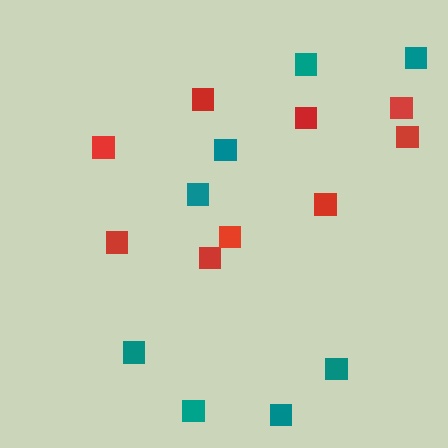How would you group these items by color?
There are 2 groups: one group of teal squares (8) and one group of red squares (9).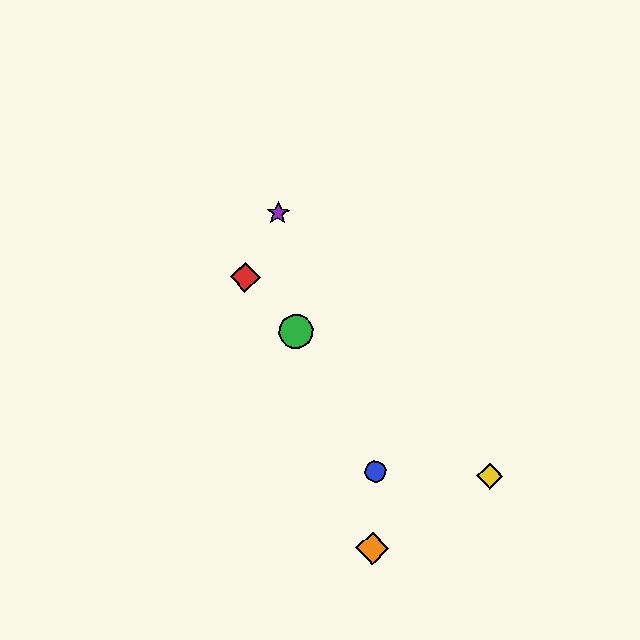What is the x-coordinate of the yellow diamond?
The yellow diamond is at x≈490.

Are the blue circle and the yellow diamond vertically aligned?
No, the blue circle is at x≈376 and the yellow diamond is at x≈490.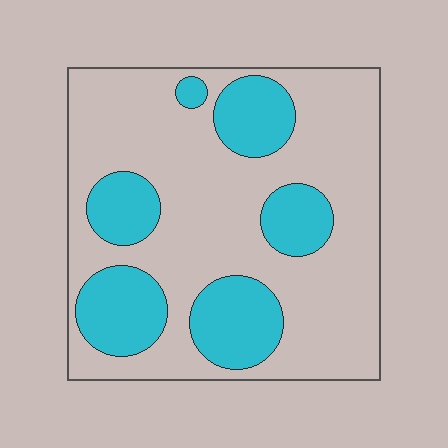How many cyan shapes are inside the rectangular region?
6.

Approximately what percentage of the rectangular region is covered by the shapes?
Approximately 30%.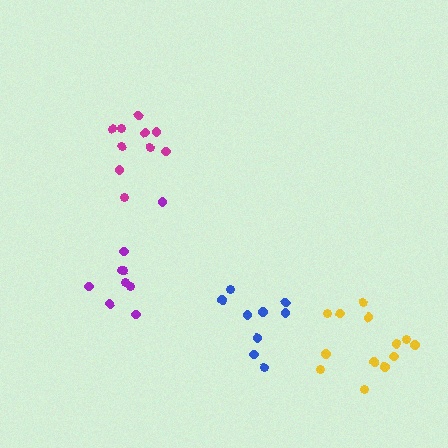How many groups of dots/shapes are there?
There are 4 groups.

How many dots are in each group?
Group 1: 9 dots, Group 2: 10 dots, Group 3: 9 dots, Group 4: 13 dots (41 total).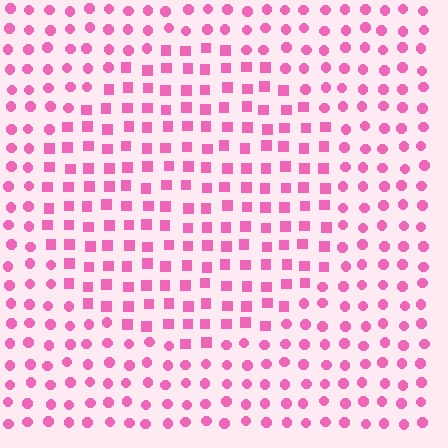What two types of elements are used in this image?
The image uses squares inside the circle region and circles outside it.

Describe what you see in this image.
The image is filled with small pink elements arranged in a uniform grid. A circle-shaped region contains squares, while the surrounding area contains circles. The boundary is defined purely by the change in element shape.